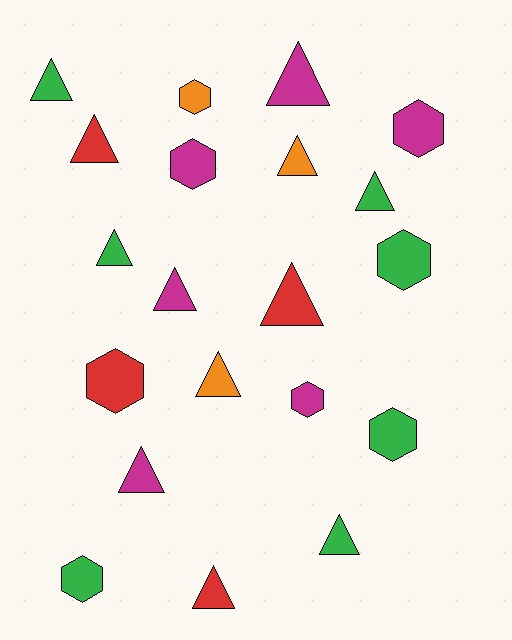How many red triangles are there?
There are 3 red triangles.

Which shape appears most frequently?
Triangle, with 12 objects.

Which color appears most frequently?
Green, with 7 objects.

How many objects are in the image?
There are 20 objects.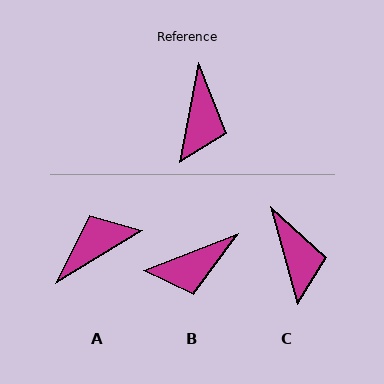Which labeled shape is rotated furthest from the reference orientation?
A, about 132 degrees away.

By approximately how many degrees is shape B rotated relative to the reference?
Approximately 57 degrees clockwise.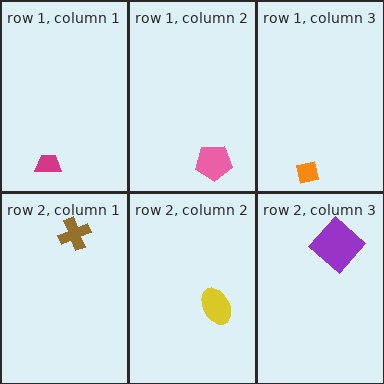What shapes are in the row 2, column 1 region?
The brown cross.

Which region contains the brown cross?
The row 2, column 1 region.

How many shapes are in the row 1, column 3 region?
1.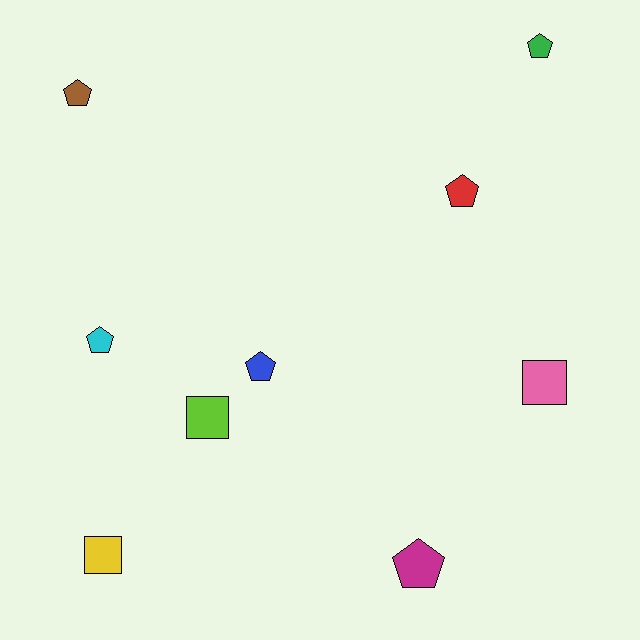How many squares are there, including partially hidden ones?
There are 3 squares.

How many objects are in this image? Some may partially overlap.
There are 9 objects.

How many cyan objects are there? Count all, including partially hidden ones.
There is 1 cyan object.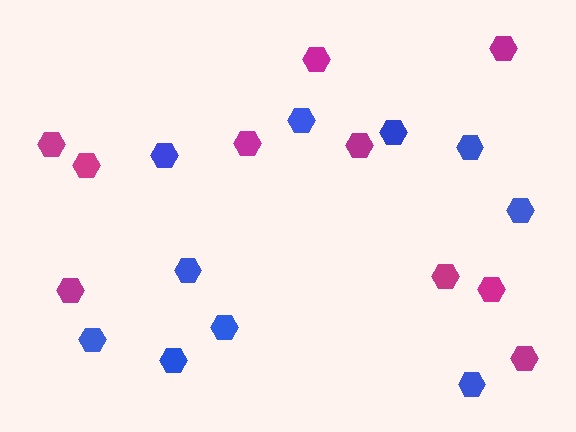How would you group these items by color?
There are 2 groups: one group of magenta hexagons (10) and one group of blue hexagons (10).